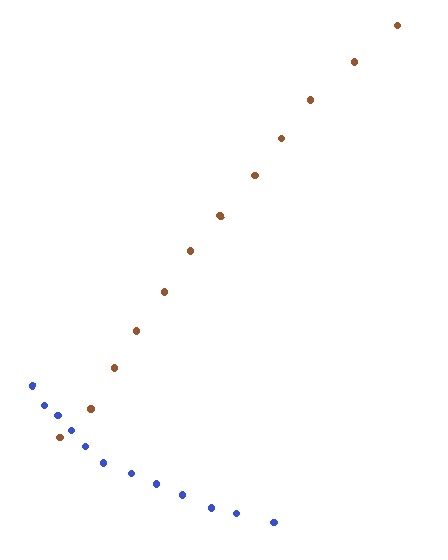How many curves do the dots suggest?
There are 2 distinct paths.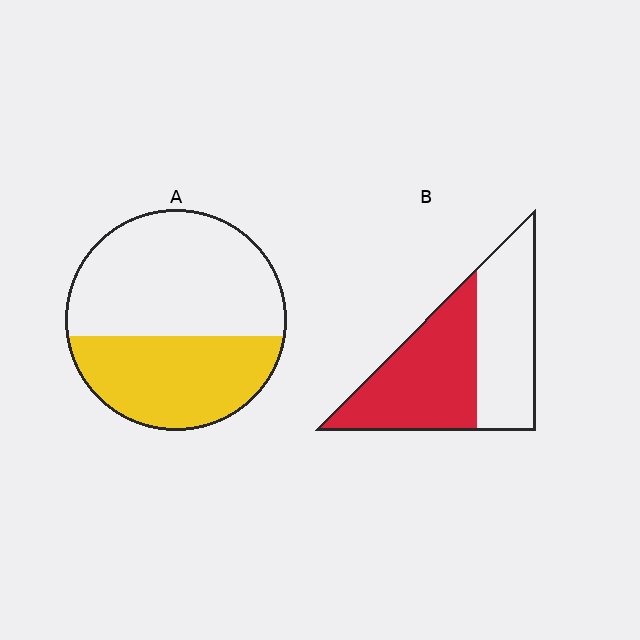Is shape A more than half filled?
No.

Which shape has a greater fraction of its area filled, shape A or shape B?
Shape B.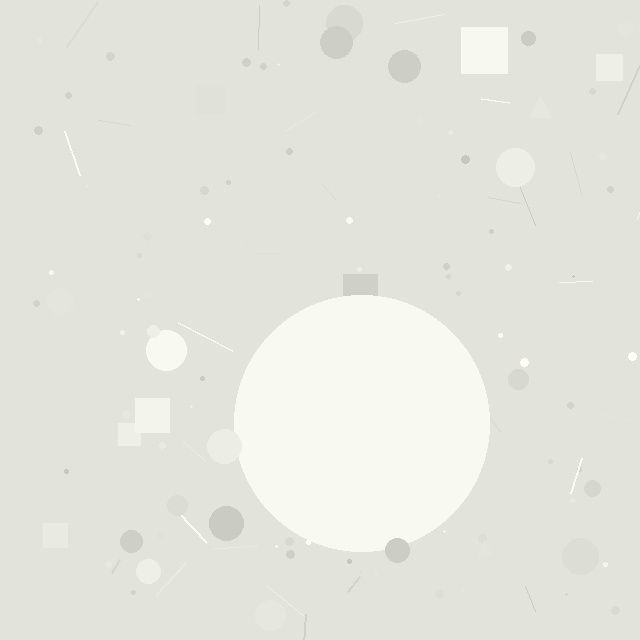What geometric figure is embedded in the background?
A circle is embedded in the background.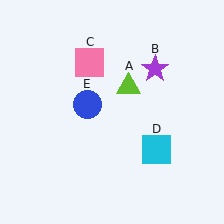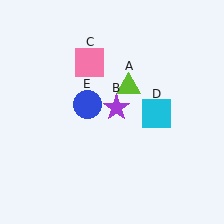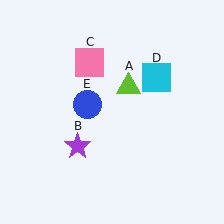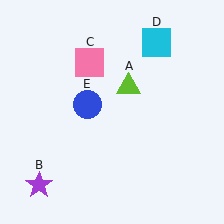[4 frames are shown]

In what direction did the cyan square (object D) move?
The cyan square (object D) moved up.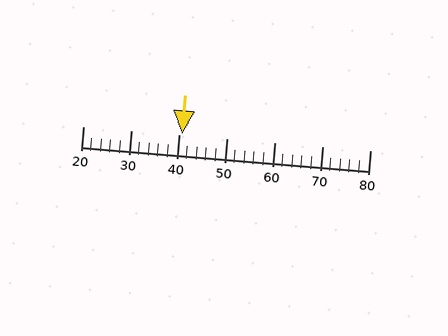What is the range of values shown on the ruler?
The ruler shows values from 20 to 80.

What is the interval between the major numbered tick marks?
The major tick marks are spaced 10 units apart.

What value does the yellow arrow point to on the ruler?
The yellow arrow points to approximately 41.